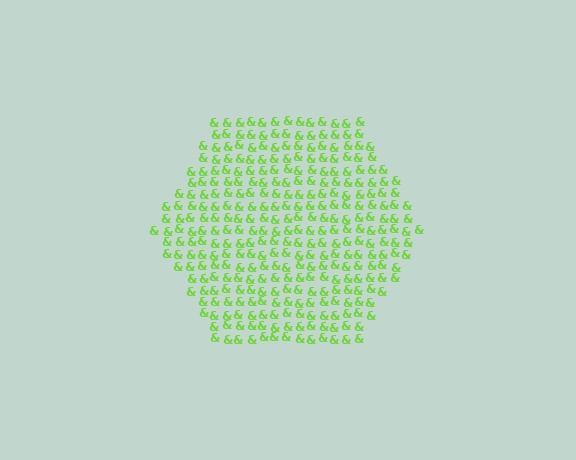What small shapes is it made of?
It is made of small ampersands.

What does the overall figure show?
The overall figure shows a hexagon.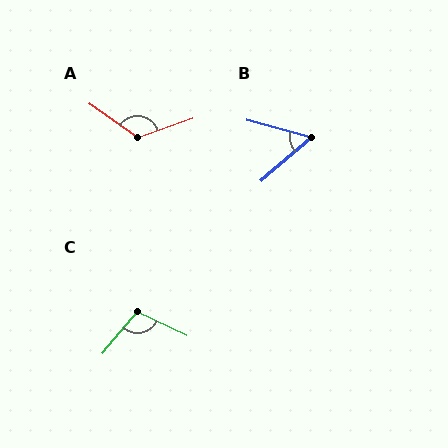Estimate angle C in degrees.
Approximately 105 degrees.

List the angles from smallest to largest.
B (56°), C (105°), A (126°).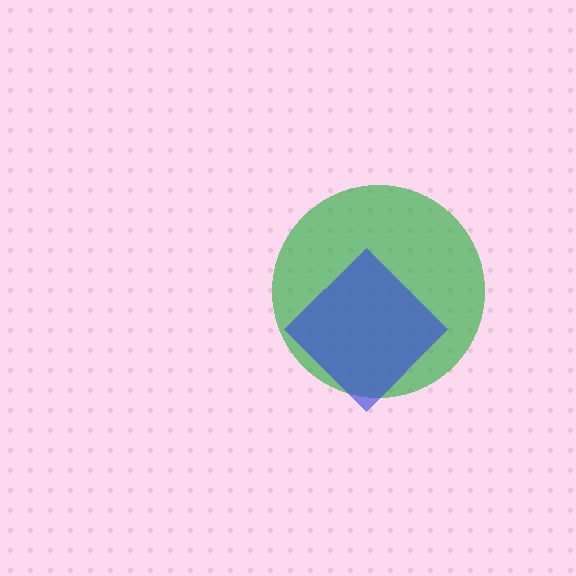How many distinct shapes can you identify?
There are 2 distinct shapes: a green circle, a blue diamond.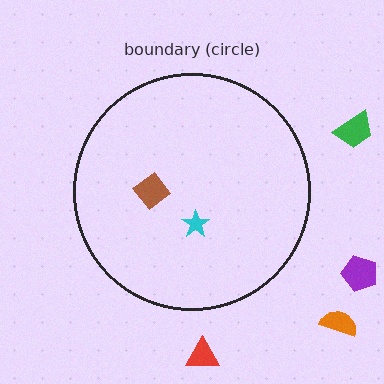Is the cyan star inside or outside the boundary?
Inside.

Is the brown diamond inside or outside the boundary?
Inside.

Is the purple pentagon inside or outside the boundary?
Outside.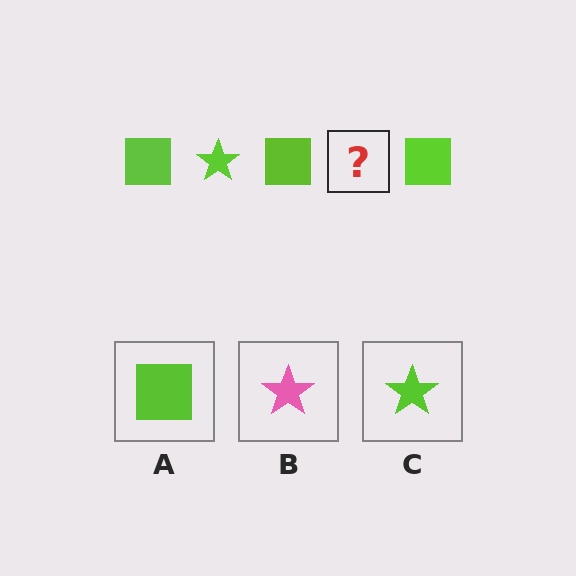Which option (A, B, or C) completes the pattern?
C.